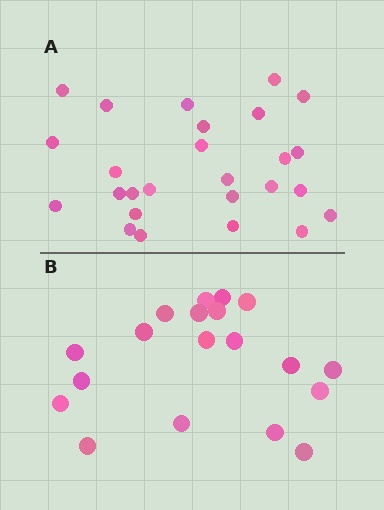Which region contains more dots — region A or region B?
Region A (the top region) has more dots.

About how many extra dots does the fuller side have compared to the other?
Region A has roughly 8 or so more dots than region B.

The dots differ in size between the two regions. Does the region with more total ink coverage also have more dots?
No. Region B has more total ink coverage because its dots are larger, but region A actually contains more individual dots. Total area can be misleading — the number of items is what matters here.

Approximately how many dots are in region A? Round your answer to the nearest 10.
About 30 dots. (The exact count is 26, which rounds to 30.)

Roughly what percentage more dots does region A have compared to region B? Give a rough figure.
About 35% more.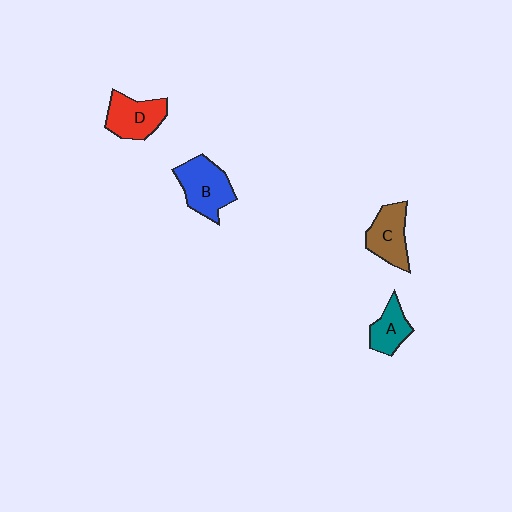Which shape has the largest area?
Shape B (blue).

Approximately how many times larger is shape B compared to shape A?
Approximately 1.6 times.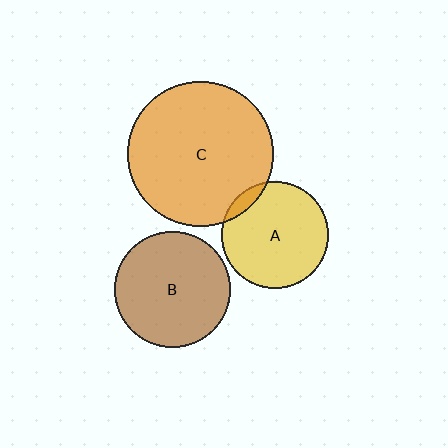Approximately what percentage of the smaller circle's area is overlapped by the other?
Approximately 10%.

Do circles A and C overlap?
Yes.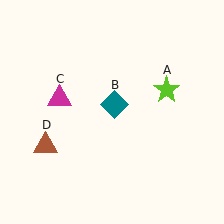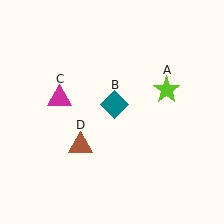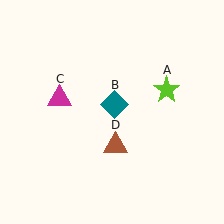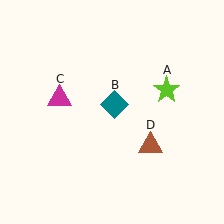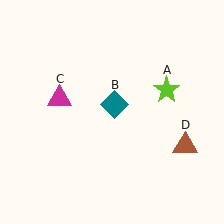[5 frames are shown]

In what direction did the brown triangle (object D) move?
The brown triangle (object D) moved right.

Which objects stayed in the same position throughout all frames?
Lime star (object A) and teal diamond (object B) and magenta triangle (object C) remained stationary.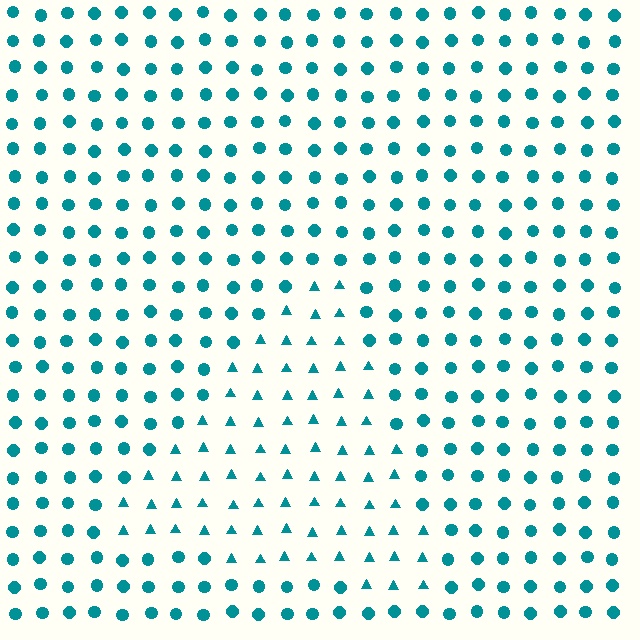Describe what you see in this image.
The image is filled with small teal elements arranged in a uniform grid. A triangle-shaped region contains triangles, while the surrounding area contains circles. The boundary is defined purely by the change in element shape.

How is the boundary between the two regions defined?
The boundary is defined by a change in element shape: triangles inside vs. circles outside. All elements share the same color and spacing.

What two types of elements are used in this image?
The image uses triangles inside the triangle region and circles outside it.